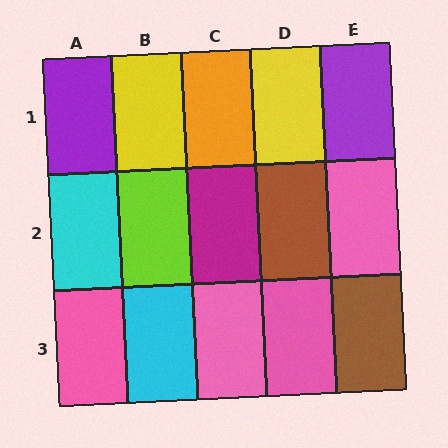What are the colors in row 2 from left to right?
Cyan, lime, magenta, brown, pink.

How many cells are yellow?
2 cells are yellow.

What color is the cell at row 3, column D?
Pink.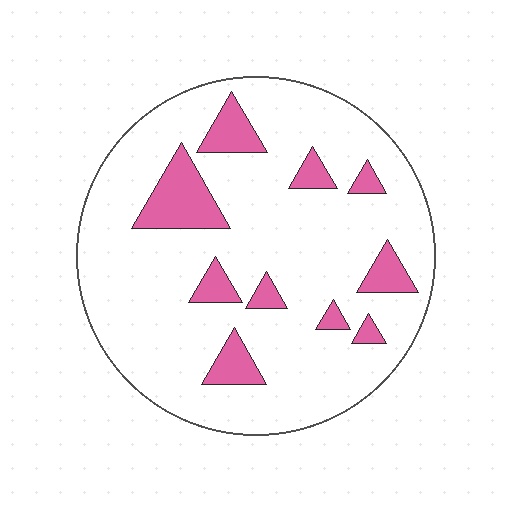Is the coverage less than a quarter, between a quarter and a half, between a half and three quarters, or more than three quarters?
Less than a quarter.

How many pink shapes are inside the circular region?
10.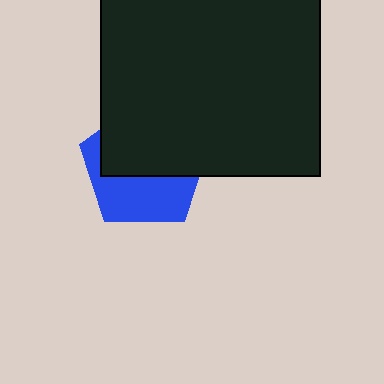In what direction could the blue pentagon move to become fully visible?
The blue pentagon could move down. That would shift it out from behind the black square entirely.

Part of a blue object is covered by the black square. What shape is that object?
It is a pentagon.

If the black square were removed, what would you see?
You would see the complete blue pentagon.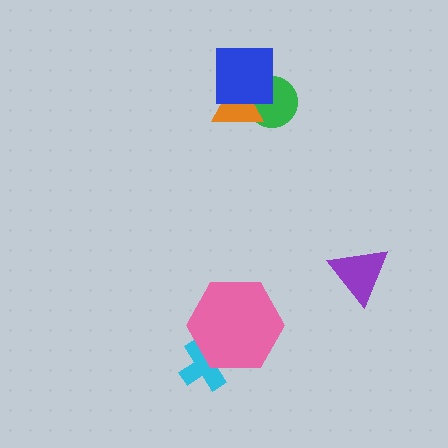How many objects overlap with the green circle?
2 objects overlap with the green circle.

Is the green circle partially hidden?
Yes, it is partially covered by another shape.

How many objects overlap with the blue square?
2 objects overlap with the blue square.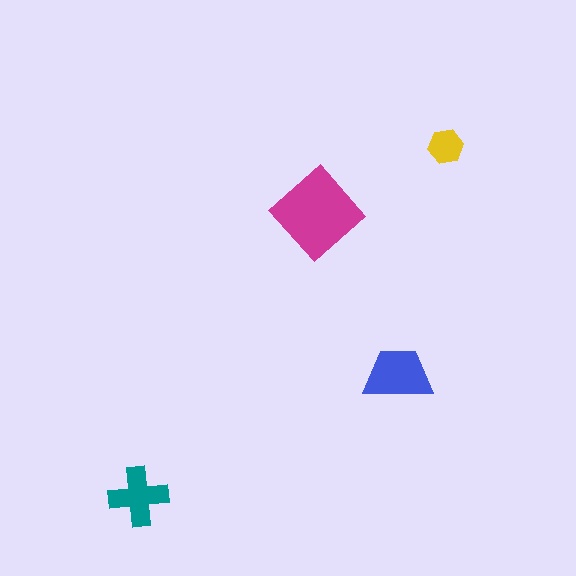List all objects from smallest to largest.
The yellow hexagon, the teal cross, the blue trapezoid, the magenta diamond.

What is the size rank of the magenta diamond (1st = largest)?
1st.